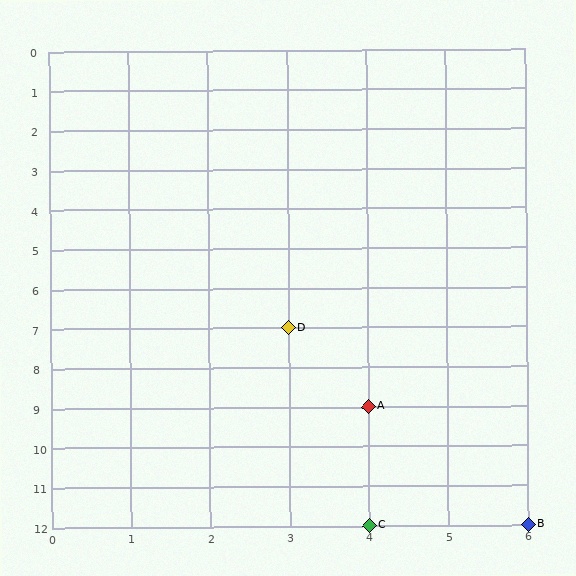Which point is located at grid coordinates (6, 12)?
Point B is at (6, 12).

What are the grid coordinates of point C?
Point C is at grid coordinates (4, 12).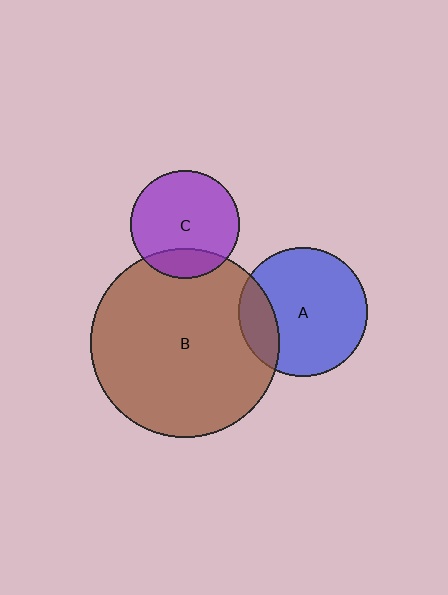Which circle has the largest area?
Circle B (brown).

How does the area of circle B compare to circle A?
Approximately 2.1 times.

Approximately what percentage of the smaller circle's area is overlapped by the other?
Approximately 20%.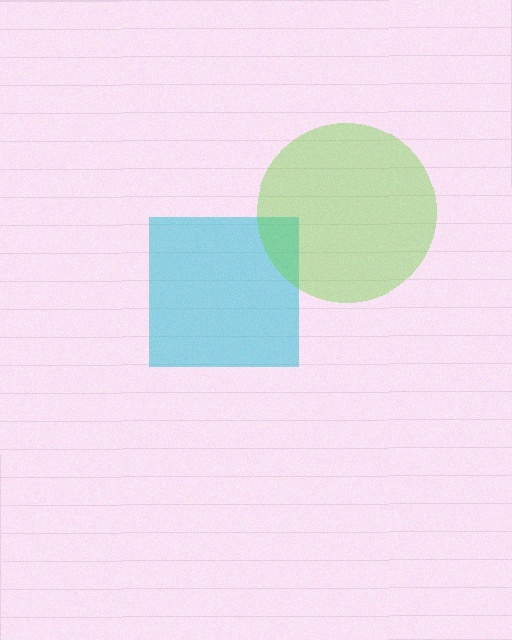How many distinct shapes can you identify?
There are 2 distinct shapes: a cyan square, a lime circle.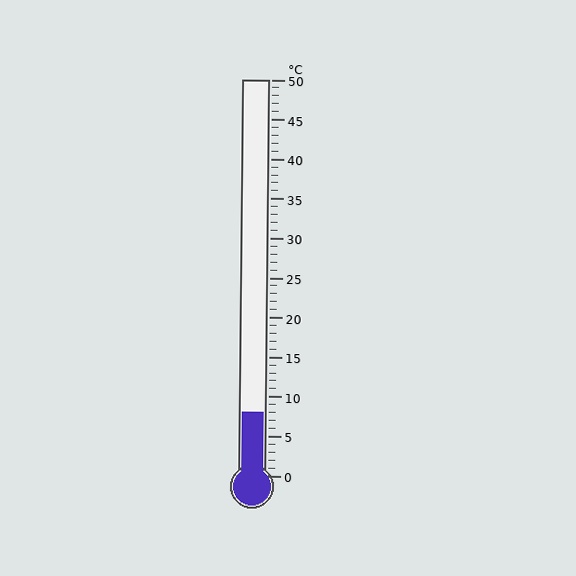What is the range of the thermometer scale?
The thermometer scale ranges from 0°C to 50°C.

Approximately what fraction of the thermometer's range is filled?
The thermometer is filled to approximately 15% of its range.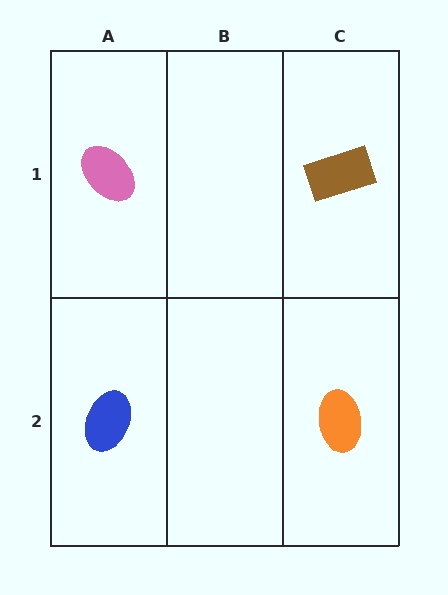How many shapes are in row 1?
2 shapes.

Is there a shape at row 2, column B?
No, that cell is empty.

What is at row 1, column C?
A brown rectangle.